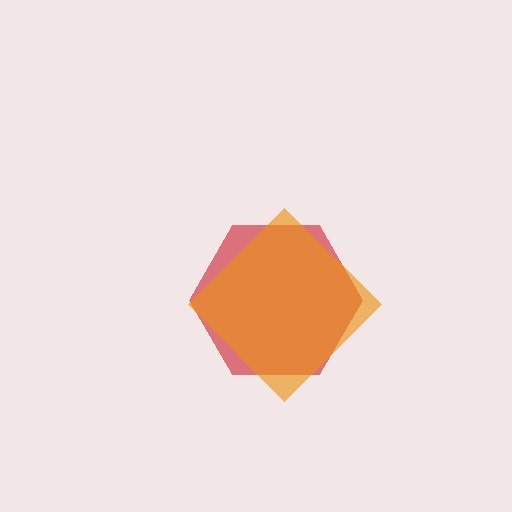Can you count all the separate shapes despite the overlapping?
Yes, there are 2 separate shapes.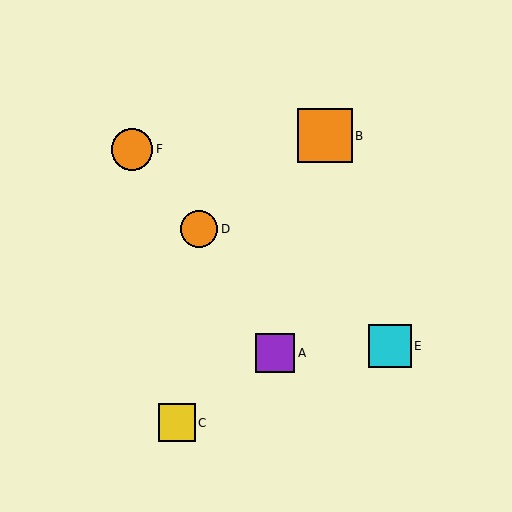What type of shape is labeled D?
Shape D is an orange circle.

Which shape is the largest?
The orange square (labeled B) is the largest.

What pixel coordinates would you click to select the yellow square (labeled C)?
Click at (177, 423) to select the yellow square C.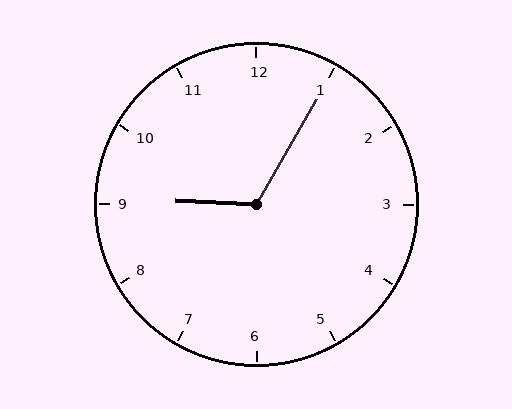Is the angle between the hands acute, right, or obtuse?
It is obtuse.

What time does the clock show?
9:05.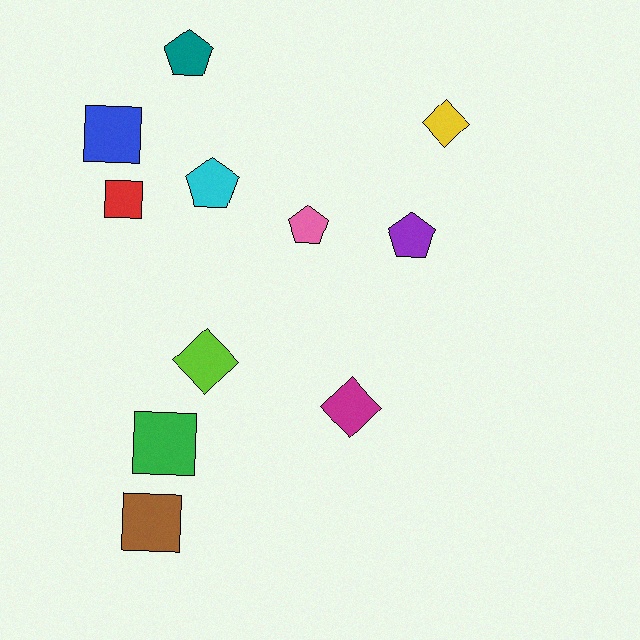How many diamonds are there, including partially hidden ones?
There are 3 diamonds.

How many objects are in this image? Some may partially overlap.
There are 11 objects.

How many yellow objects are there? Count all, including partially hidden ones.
There is 1 yellow object.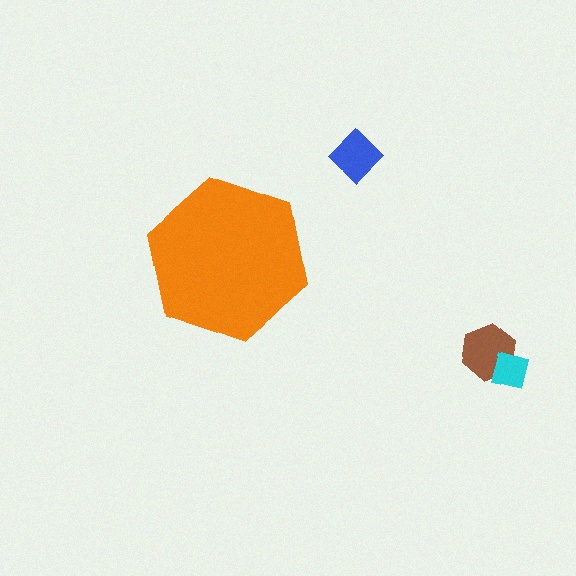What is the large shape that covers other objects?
An orange hexagon.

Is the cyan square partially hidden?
No, the cyan square is fully visible.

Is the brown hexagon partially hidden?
No, the brown hexagon is fully visible.